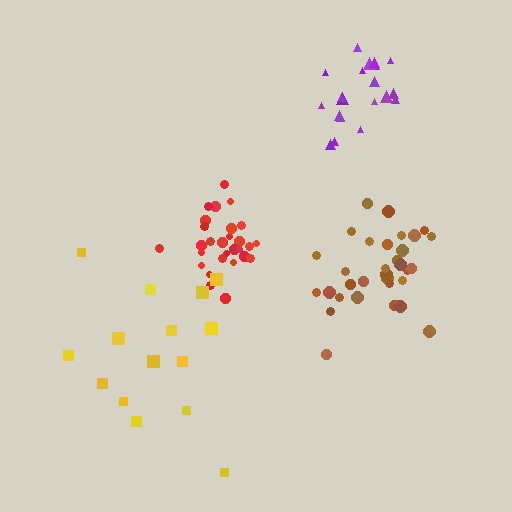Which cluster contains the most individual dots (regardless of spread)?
Brown (33).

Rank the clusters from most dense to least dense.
red, purple, brown, yellow.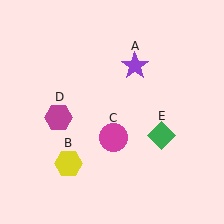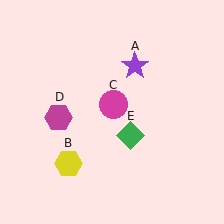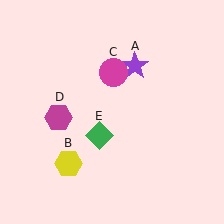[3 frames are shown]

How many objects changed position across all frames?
2 objects changed position: magenta circle (object C), green diamond (object E).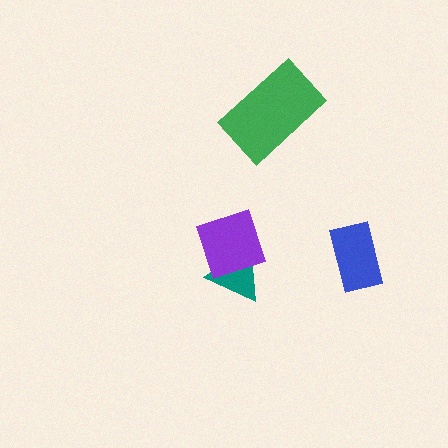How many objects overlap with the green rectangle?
0 objects overlap with the green rectangle.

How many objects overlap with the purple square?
1 object overlaps with the purple square.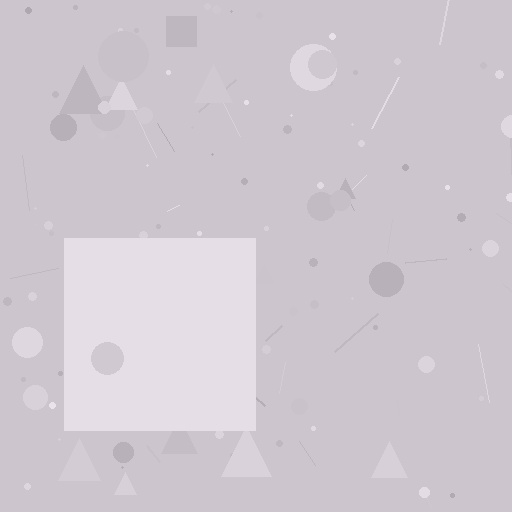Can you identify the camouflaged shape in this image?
The camouflaged shape is a square.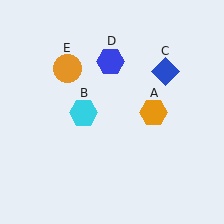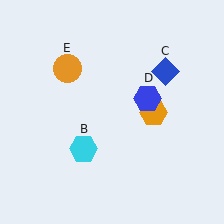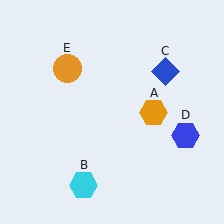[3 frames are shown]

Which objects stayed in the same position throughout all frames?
Orange hexagon (object A) and blue diamond (object C) and orange circle (object E) remained stationary.